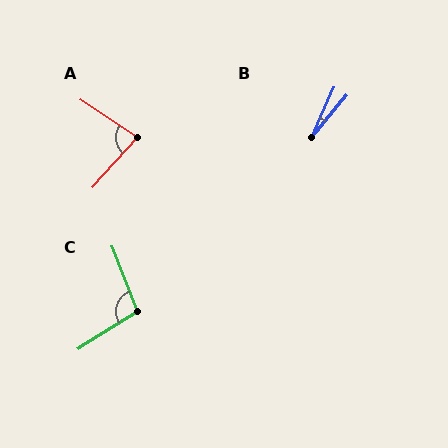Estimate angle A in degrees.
Approximately 81 degrees.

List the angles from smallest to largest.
B (15°), A (81°), C (100°).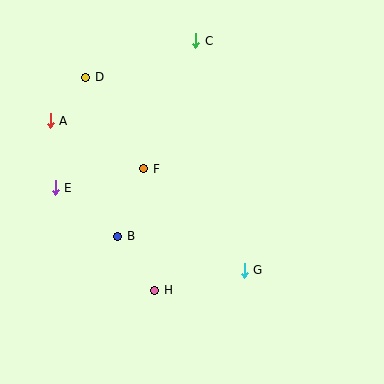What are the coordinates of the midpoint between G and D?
The midpoint between G and D is at (165, 174).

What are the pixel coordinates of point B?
Point B is at (118, 236).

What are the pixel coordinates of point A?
Point A is at (50, 121).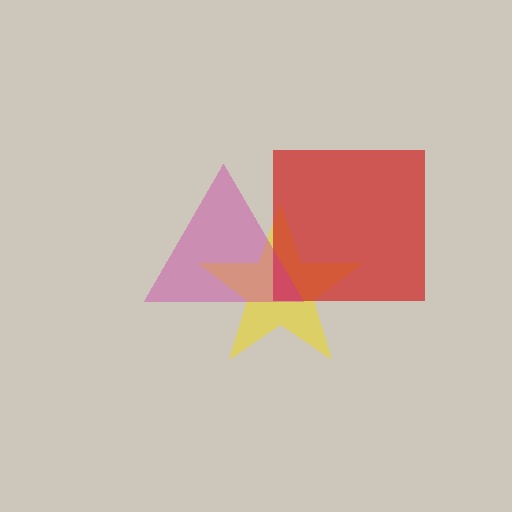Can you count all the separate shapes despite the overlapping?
Yes, there are 3 separate shapes.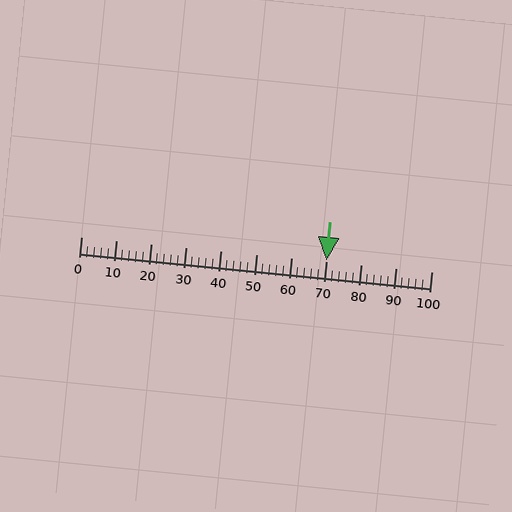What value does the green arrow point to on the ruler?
The green arrow points to approximately 70.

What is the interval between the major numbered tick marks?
The major tick marks are spaced 10 units apart.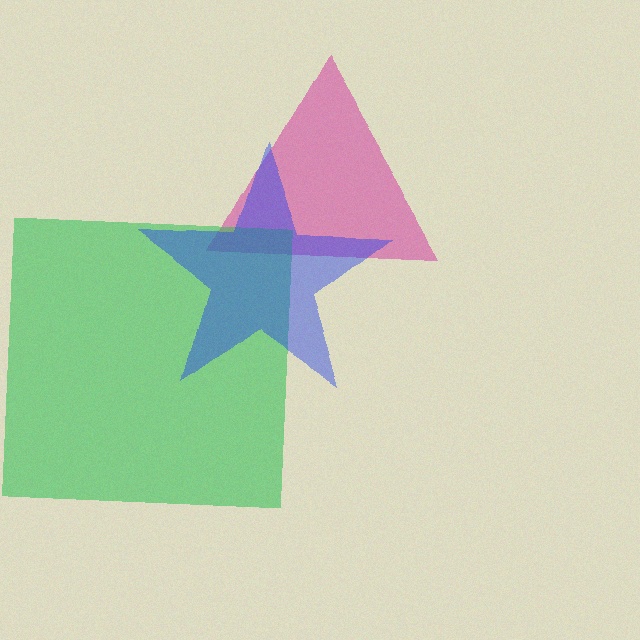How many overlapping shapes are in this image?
There are 3 overlapping shapes in the image.